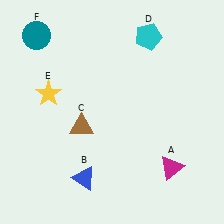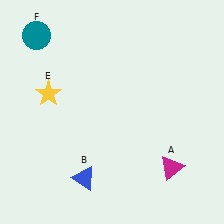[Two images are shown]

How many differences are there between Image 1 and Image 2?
There are 2 differences between the two images.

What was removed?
The brown triangle (C), the cyan pentagon (D) were removed in Image 2.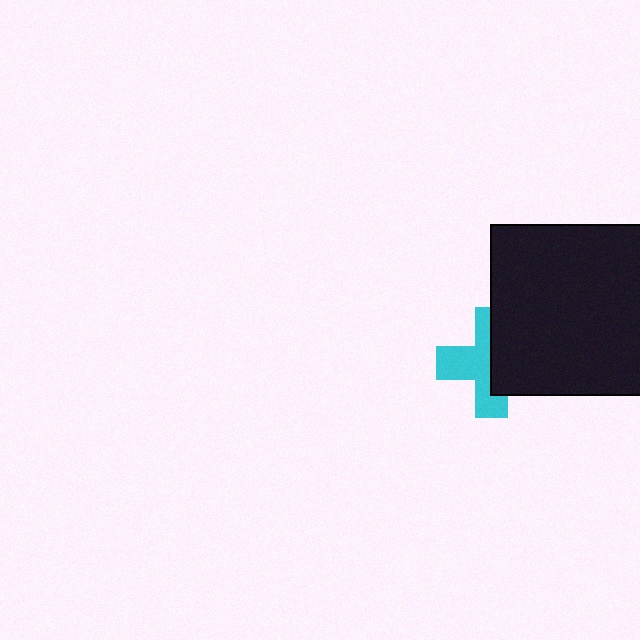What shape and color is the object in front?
The object in front is a black rectangle.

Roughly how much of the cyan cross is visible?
About half of it is visible (roughly 53%).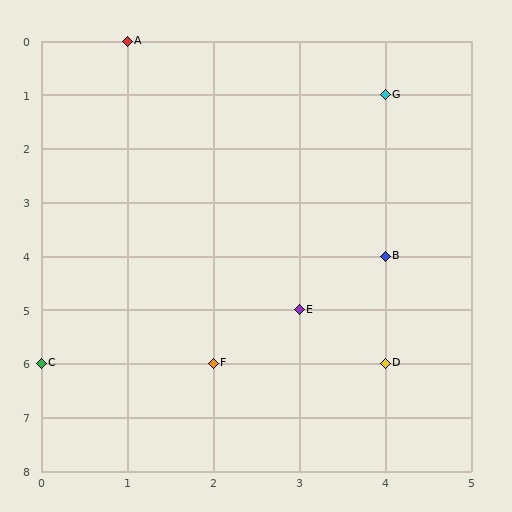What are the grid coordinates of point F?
Point F is at grid coordinates (2, 6).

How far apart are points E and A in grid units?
Points E and A are 2 columns and 5 rows apart (about 5.4 grid units diagonally).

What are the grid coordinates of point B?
Point B is at grid coordinates (4, 4).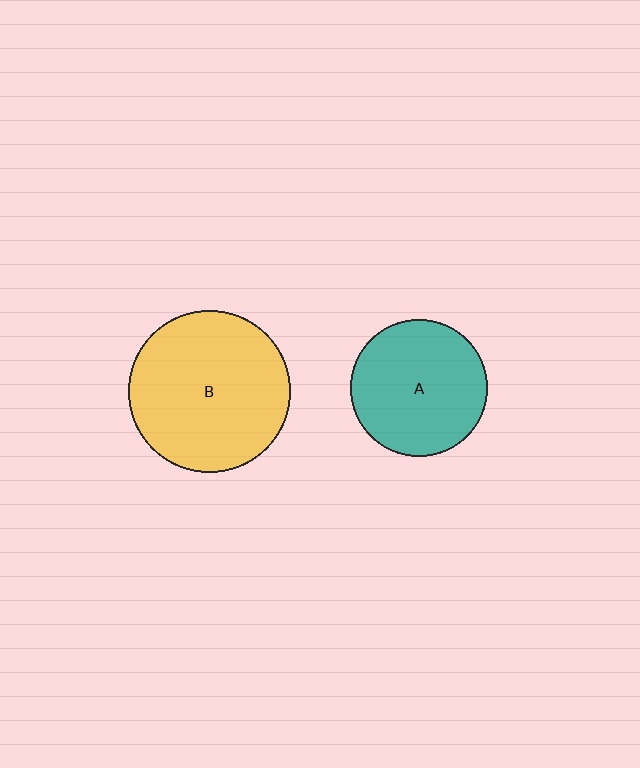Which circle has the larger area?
Circle B (yellow).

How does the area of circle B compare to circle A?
Approximately 1.4 times.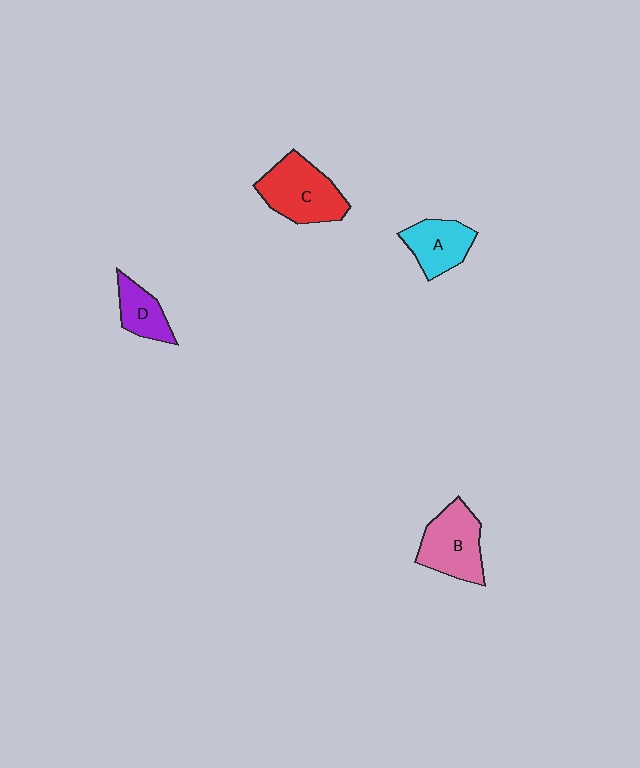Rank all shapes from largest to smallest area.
From largest to smallest: C (red), B (pink), A (cyan), D (purple).